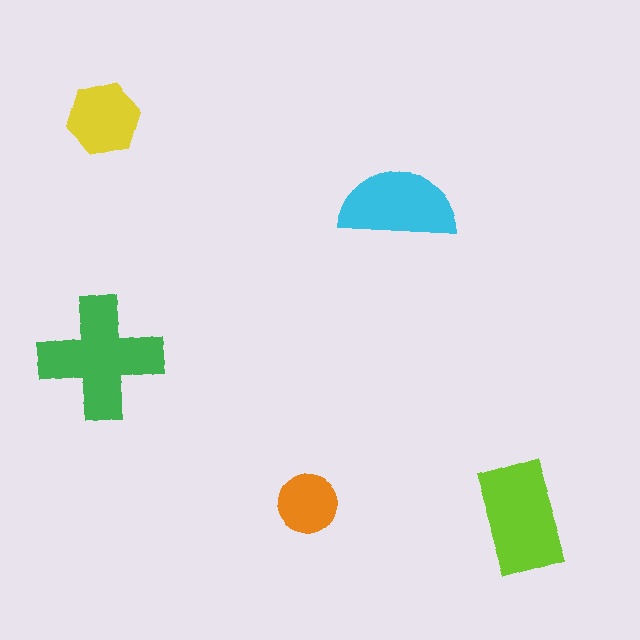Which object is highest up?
The yellow hexagon is topmost.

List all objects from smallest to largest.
The orange circle, the yellow hexagon, the cyan semicircle, the lime rectangle, the green cross.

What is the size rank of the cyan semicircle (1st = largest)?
3rd.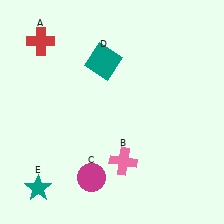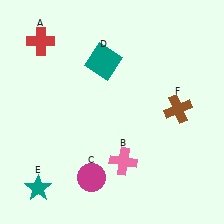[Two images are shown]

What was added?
A brown cross (F) was added in Image 2.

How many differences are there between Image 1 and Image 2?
There is 1 difference between the two images.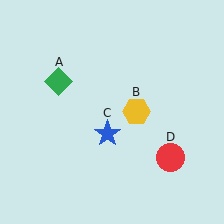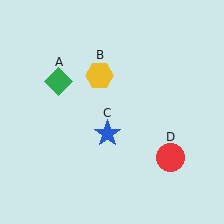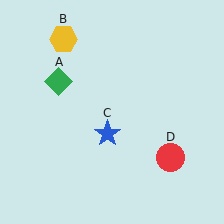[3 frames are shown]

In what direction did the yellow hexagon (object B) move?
The yellow hexagon (object B) moved up and to the left.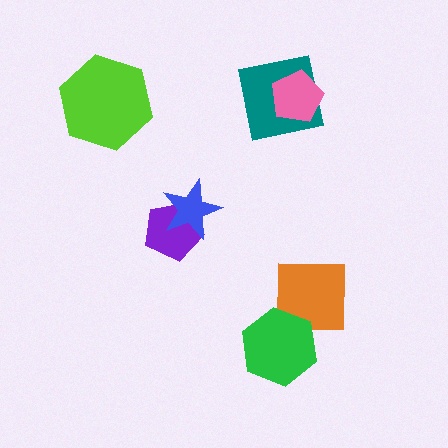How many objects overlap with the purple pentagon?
1 object overlaps with the purple pentagon.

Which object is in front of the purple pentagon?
The blue star is in front of the purple pentagon.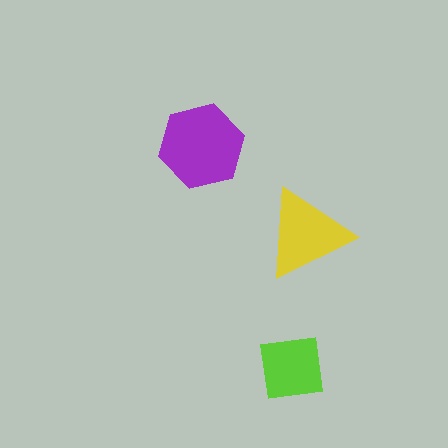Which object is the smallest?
The lime square.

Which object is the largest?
The purple hexagon.